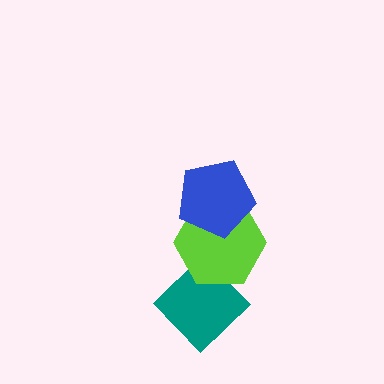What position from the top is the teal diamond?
The teal diamond is 3rd from the top.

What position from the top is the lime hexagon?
The lime hexagon is 2nd from the top.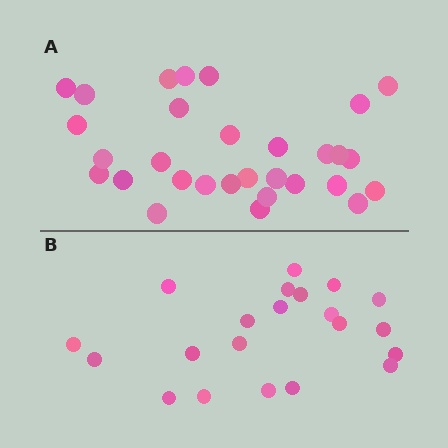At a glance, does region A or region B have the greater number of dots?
Region A (the top region) has more dots.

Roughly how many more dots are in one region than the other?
Region A has roughly 8 or so more dots than region B.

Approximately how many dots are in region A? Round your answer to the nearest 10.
About 30 dots.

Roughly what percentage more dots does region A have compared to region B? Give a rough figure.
About 45% more.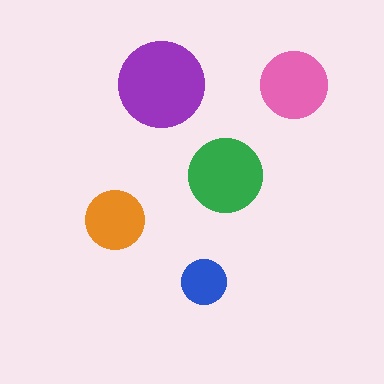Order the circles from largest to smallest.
the purple one, the green one, the pink one, the orange one, the blue one.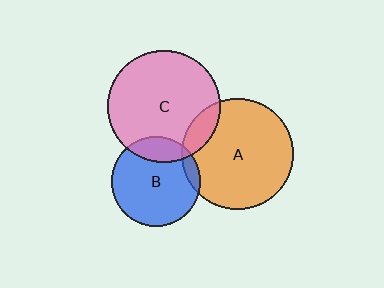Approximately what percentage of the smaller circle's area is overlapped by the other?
Approximately 20%.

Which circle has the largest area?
Circle C (pink).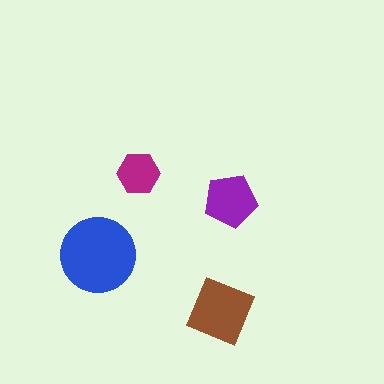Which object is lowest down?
The brown square is bottommost.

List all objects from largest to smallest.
The blue circle, the brown square, the purple pentagon, the magenta hexagon.